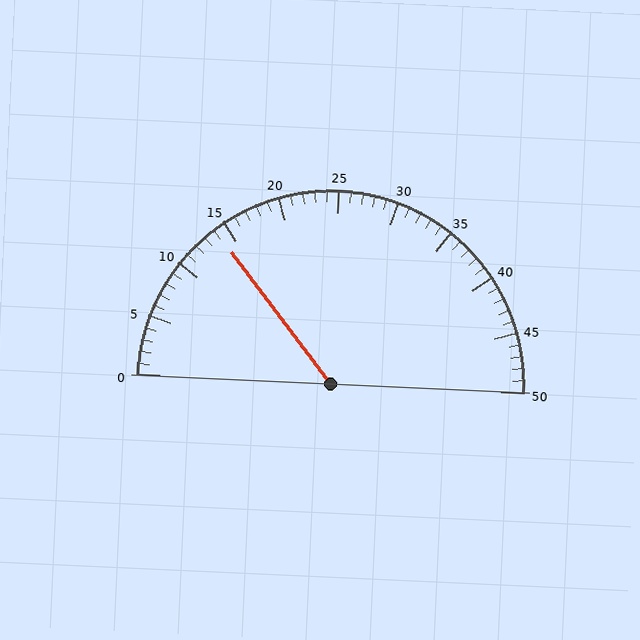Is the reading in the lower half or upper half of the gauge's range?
The reading is in the lower half of the range (0 to 50).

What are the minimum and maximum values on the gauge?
The gauge ranges from 0 to 50.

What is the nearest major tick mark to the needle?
The nearest major tick mark is 15.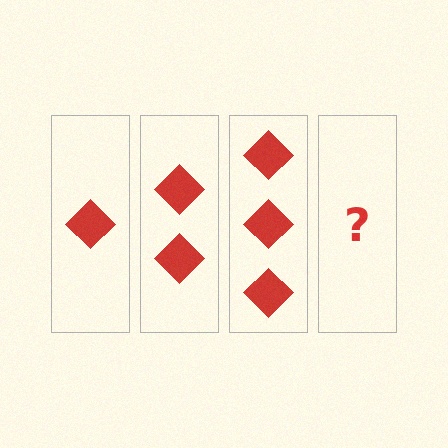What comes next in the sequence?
The next element should be 4 diamonds.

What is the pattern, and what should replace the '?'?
The pattern is that each step adds one more diamond. The '?' should be 4 diamonds.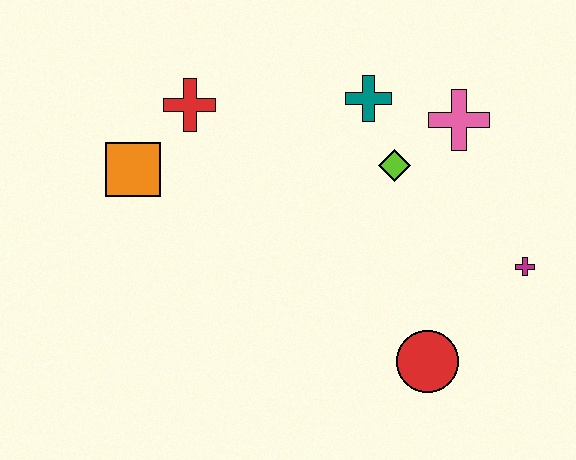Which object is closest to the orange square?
The red cross is closest to the orange square.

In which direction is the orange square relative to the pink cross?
The orange square is to the left of the pink cross.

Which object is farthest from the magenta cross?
The orange square is farthest from the magenta cross.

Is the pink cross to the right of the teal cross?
Yes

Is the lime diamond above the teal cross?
No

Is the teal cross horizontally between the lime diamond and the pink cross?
No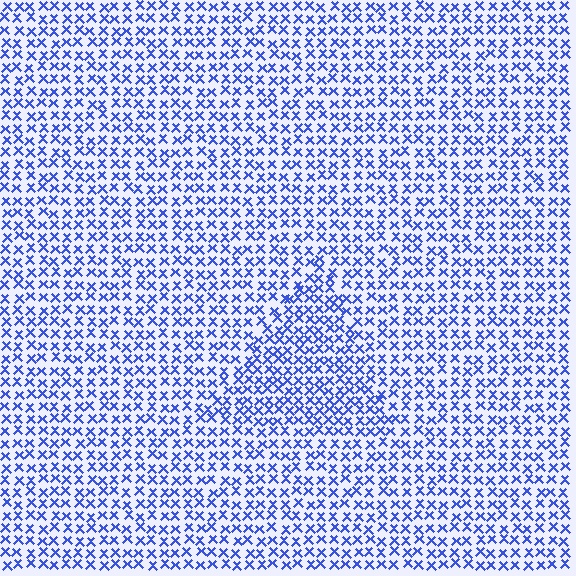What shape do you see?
I see a triangle.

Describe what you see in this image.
The image contains small blue elements arranged at two different densities. A triangle-shaped region is visible where the elements are more densely packed than the surrounding area.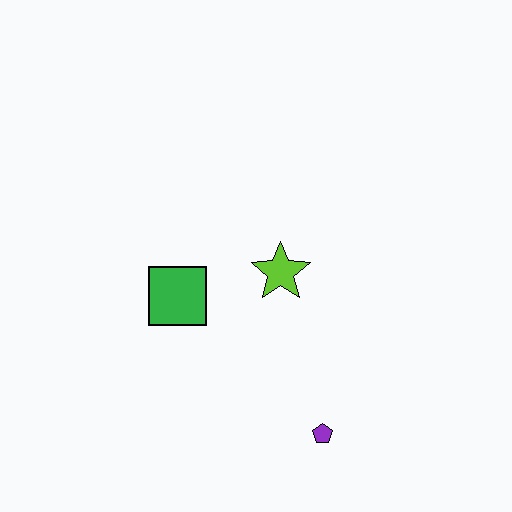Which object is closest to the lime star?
The green square is closest to the lime star.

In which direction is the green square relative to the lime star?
The green square is to the left of the lime star.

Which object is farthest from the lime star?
The purple pentagon is farthest from the lime star.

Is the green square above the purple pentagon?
Yes